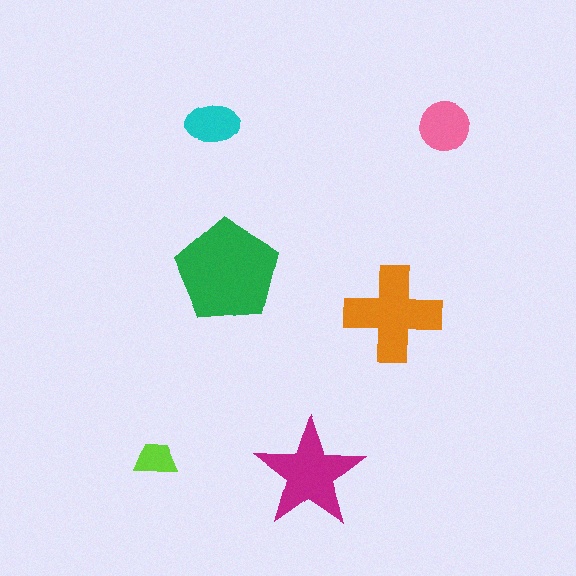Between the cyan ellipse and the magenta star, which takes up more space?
The magenta star.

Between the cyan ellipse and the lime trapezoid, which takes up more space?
The cyan ellipse.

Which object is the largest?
The green pentagon.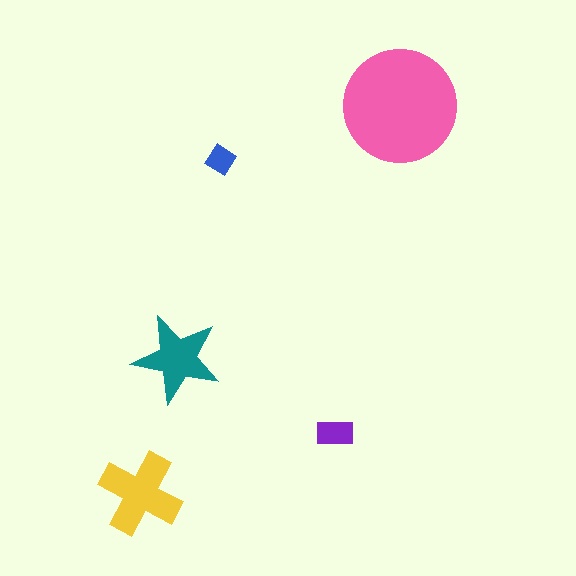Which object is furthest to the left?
The yellow cross is leftmost.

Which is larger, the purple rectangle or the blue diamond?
The purple rectangle.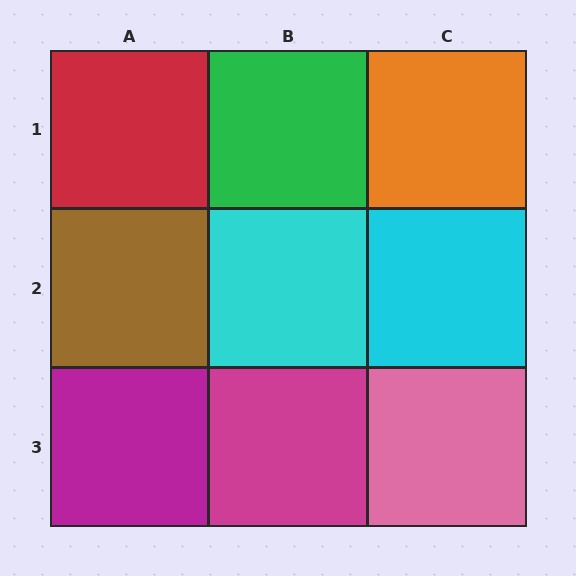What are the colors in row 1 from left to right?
Red, green, orange.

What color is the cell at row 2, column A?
Brown.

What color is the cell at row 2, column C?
Cyan.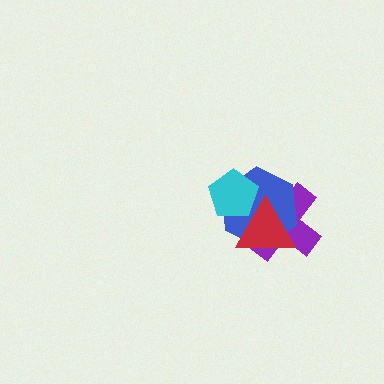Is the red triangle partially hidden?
Yes, it is partially covered by another shape.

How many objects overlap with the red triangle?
3 objects overlap with the red triangle.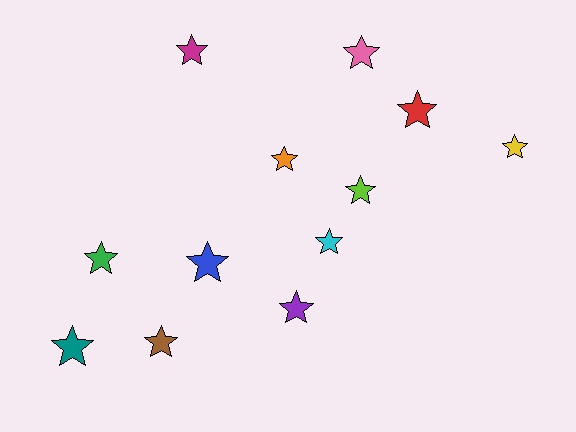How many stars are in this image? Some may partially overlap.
There are 12 stars.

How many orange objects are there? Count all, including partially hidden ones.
There is 1 orange object.